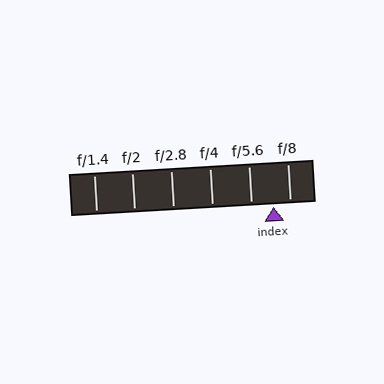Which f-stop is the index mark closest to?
The index mark is closest to f/8.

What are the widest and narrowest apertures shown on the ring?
The widest aperture shown is f/1.4 and the narrowest is f/8.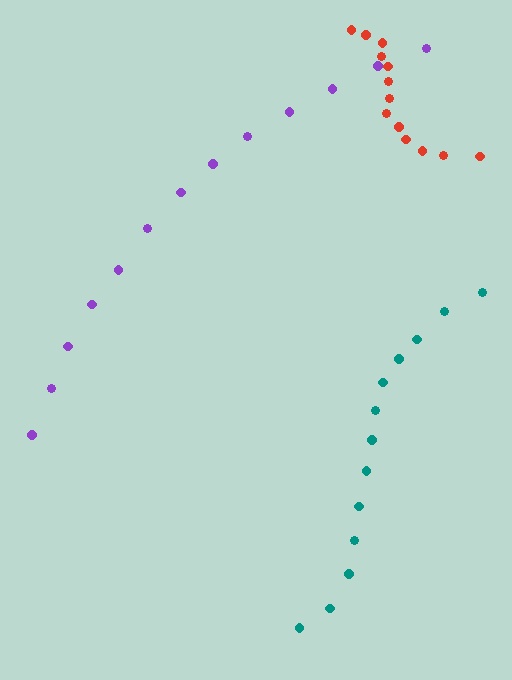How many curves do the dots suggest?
There are 3 distinct paths.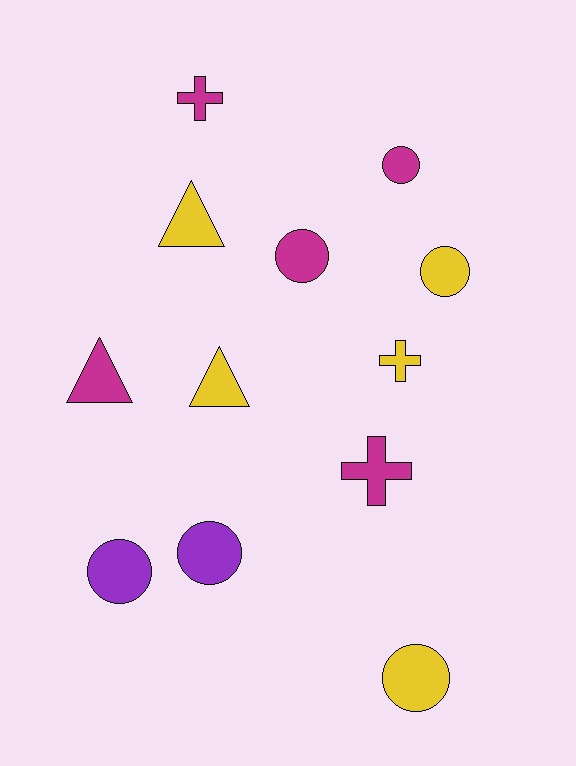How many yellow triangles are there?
There are 2 yellow triangles.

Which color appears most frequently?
Magenta, with 5 objects.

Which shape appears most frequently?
Circle, with 6 objects.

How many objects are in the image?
There are 12 objects.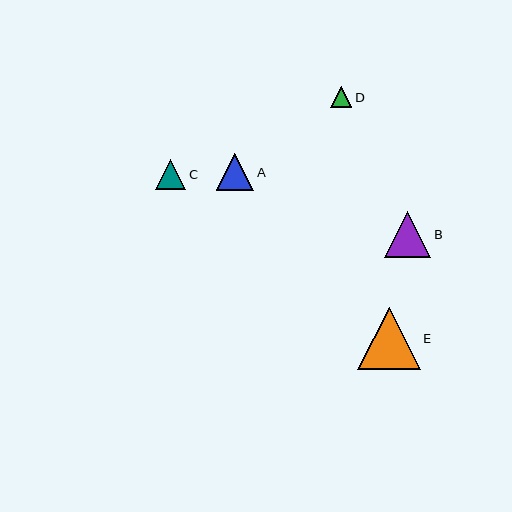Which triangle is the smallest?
Triangle D is the smallest with a size of approximately 21 pixels.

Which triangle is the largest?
Triangle E is the largest with a size of approximately 62 pixels.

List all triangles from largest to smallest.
From largest to smallest: E, B, A, C, D.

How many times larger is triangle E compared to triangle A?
Triangle E is approximately 1.7 times the size of triangle A.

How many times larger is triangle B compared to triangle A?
Triangle B is approximately 1.2 times the size of triangle A.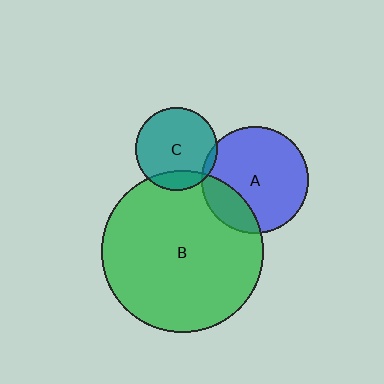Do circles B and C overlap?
Yes.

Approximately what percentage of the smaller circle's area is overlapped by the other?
Approximately 15%.